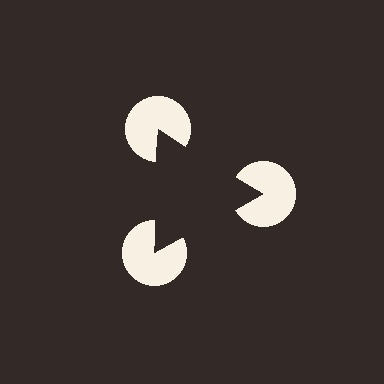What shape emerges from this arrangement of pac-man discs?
An illusory triangle — its edges are inferred from the aligned wedge cuts in the pac-man discs, not physically drawn.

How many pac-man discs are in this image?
There are 3 — one at each vertex of the illusory triangle.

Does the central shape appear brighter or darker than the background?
It typically appears slightly darker than the background, even though no actual brightness change is drawn.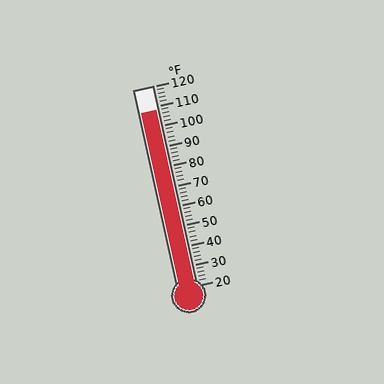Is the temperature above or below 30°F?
The temperature is above 30°F.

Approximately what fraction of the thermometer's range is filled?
The thermometer is filled to approximately 90% of its range.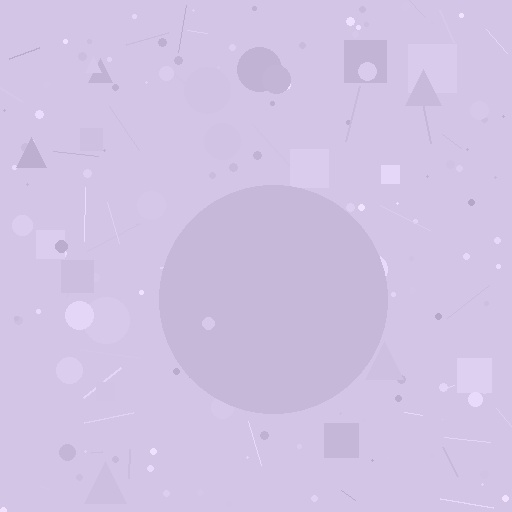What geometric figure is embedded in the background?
A circle is embedded in the background.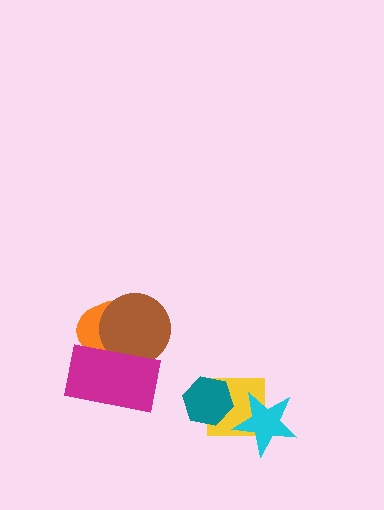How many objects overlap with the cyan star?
1 object overlaps with the cyan star.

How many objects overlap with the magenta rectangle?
2 objects overlap with the magenta rectangle.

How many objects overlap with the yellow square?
2 objects overlap with the yellow square.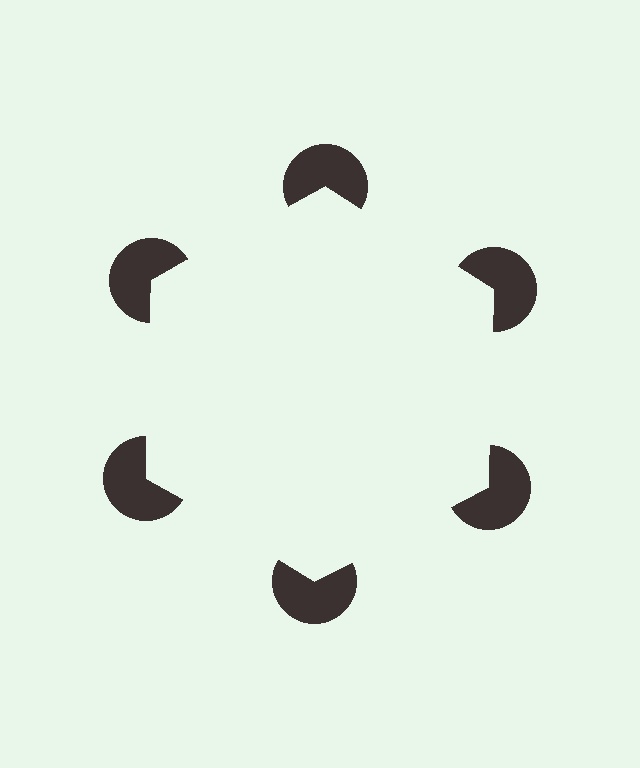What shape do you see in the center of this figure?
An illusory hexagon — its edges are inferred from the aligned wedge cuts in the pac-man discs, not physically drawn.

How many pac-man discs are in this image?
There are 6 — one at each vertex of the illusory hexagon.